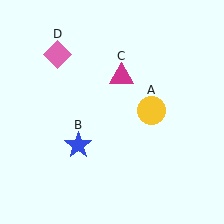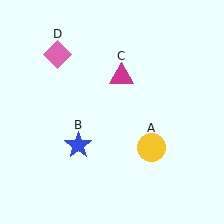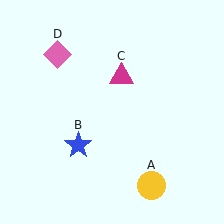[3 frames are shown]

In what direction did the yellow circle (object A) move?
The yellow circle (object A) moved down.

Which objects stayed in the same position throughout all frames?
Blue star (object B) and magenta triangle (object C) and pink diamond (object D) remained stationary.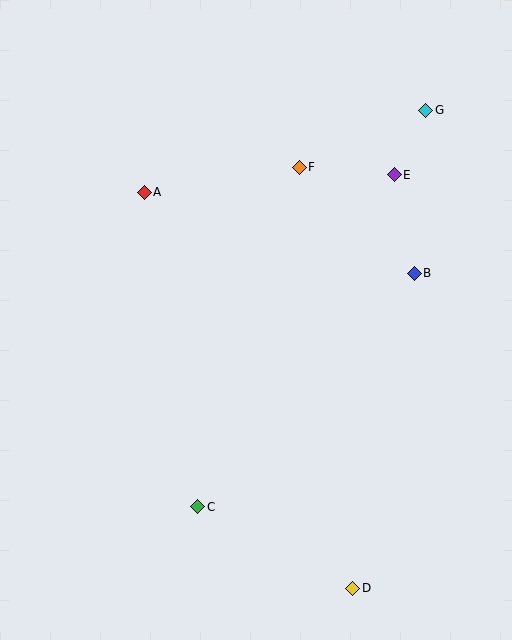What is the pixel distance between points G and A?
The distance between G and A is 293 pixels.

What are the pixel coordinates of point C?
Point C is at (198, 507).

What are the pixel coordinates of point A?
Point A is at (144, 192).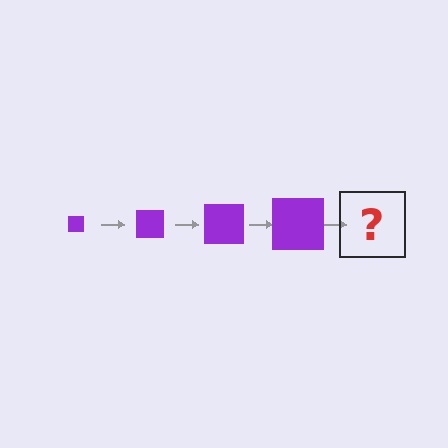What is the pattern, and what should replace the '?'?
The pattern is that the square gets progressively larger each step. The '?' should be a purple square, larger than the previous one.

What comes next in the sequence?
The next element should be a purple square, larger than the previous one.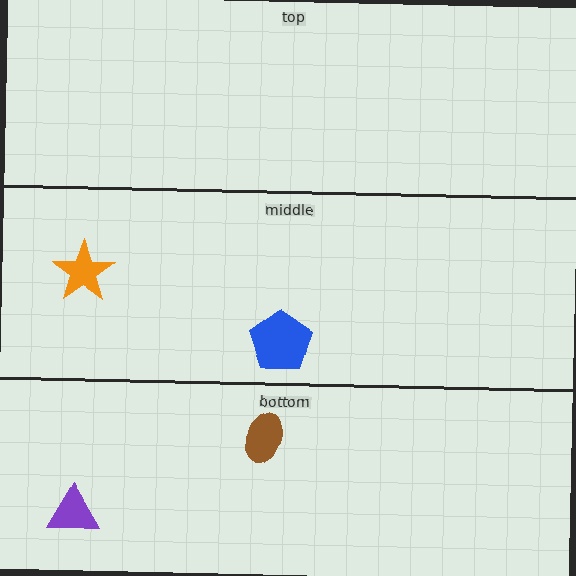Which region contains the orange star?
The middle region.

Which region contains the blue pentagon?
The middle region.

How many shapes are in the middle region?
2.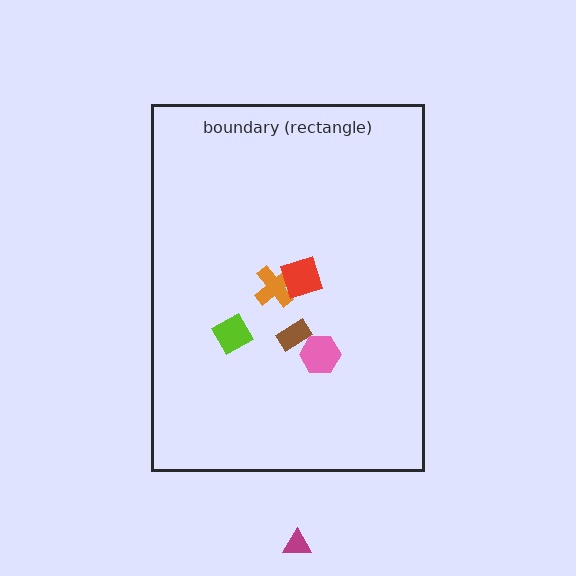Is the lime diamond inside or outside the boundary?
Inside.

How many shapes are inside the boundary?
5 inside, 1 outside.